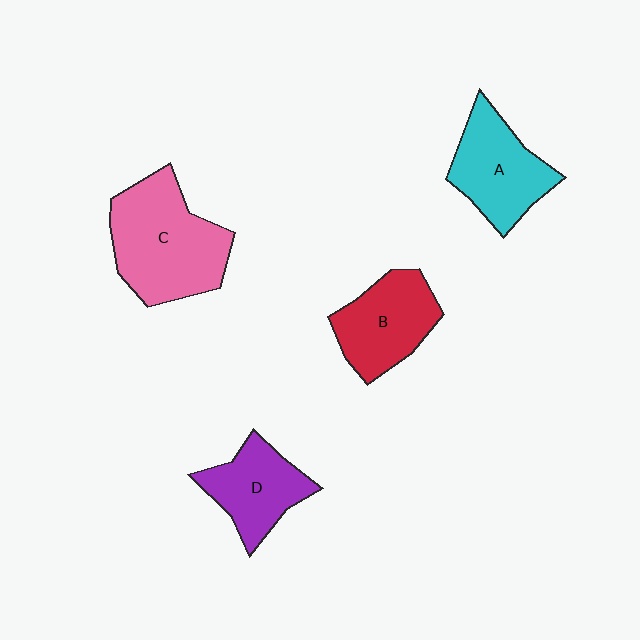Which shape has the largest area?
Shape C (pink).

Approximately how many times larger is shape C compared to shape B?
Approximately 1.5 times.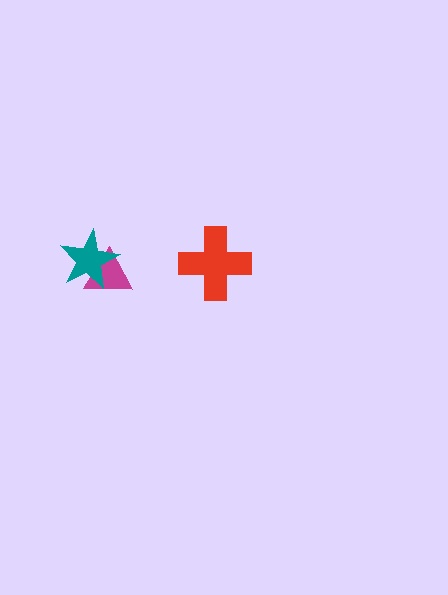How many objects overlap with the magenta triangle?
1 object overlaps with the magenta triangle.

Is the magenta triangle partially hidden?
Yes, it is partially covered by another shape.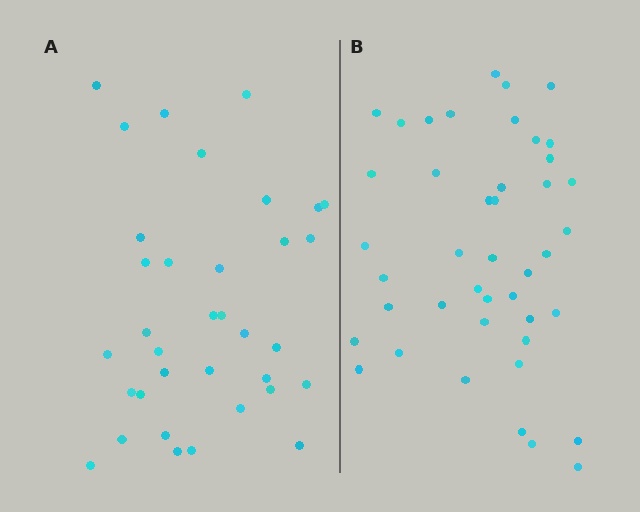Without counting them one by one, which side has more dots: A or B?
Region B (the right region) has more dots.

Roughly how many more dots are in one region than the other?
Region B has roughly 8 or so more dots than region A.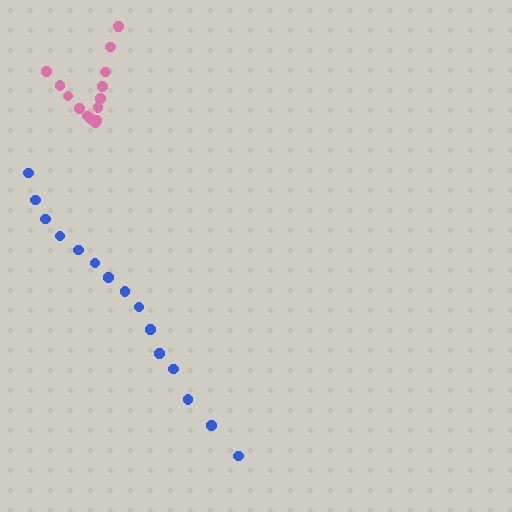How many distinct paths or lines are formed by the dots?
There are 2 distinct paths.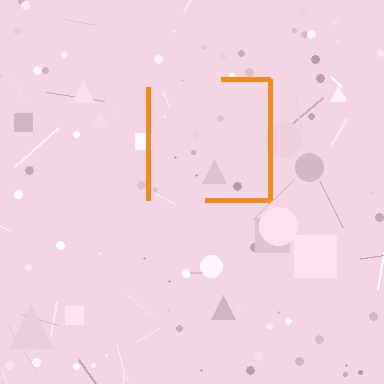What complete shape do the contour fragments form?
The contour fragments form a square.